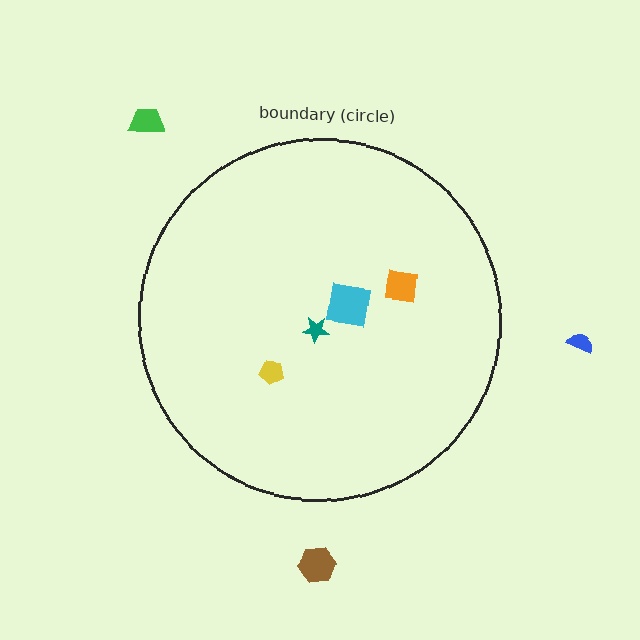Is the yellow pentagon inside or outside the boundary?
Inside.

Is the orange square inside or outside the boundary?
Inside.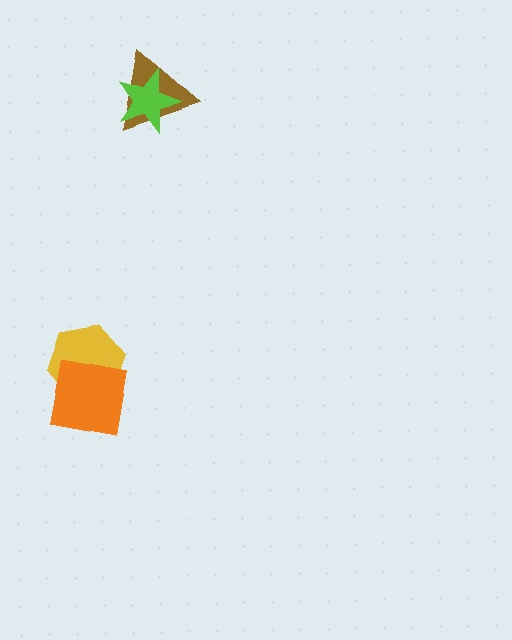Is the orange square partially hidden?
No, no other shape covers it.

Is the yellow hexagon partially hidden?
Yes, it is partially covered by another shape.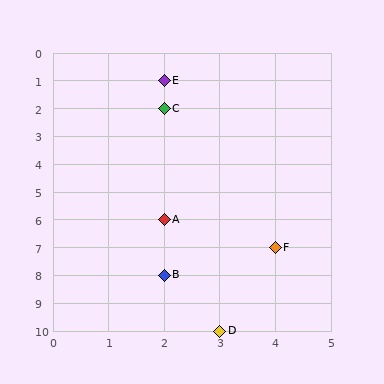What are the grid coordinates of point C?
Point C is at grid coordinates (2, 2).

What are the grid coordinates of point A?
Point A is at grid coordinates (2, 6).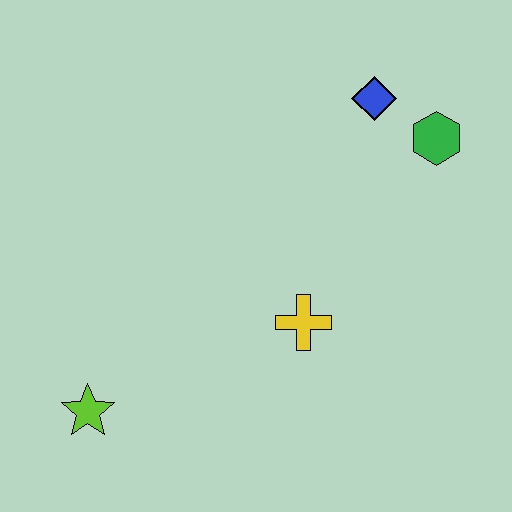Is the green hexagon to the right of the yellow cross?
Yes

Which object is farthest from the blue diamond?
The lime star is farthest from the blue diamond.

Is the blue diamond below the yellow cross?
No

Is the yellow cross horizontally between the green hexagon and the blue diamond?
No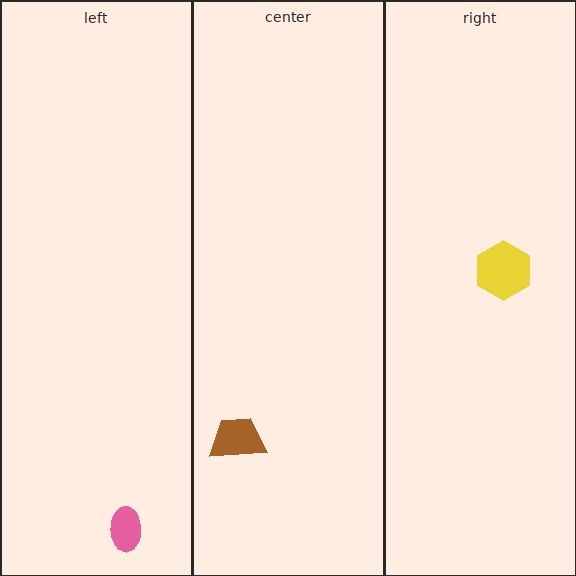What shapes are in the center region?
The brown trapezoid.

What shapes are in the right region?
The yellow hexagon.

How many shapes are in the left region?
1.